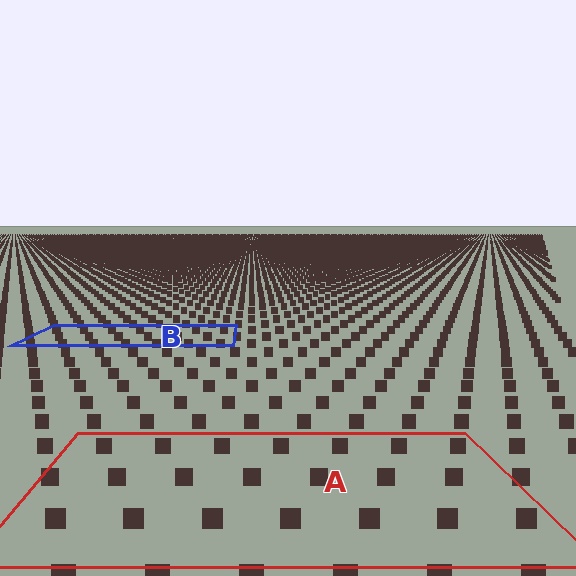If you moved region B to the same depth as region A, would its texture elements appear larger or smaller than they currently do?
They would appear larger. At a closer depth, the same texture elements are projected at a bigger on-screen size.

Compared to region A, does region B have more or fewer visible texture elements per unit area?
Region B has more texture elements per unit area — they are packed more densely because it is farther away.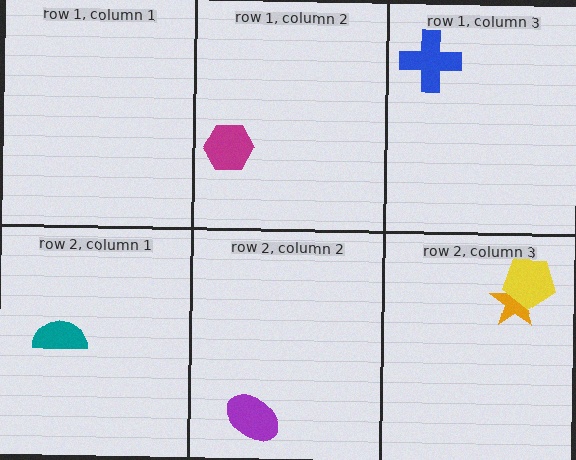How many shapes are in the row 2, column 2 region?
1.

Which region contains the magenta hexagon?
The row 1, column 2 region.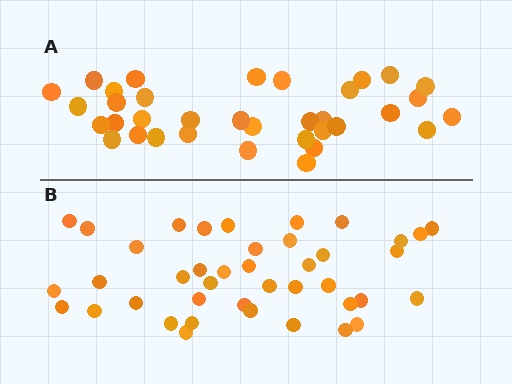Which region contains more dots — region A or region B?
Region B (the bottom region) has more dots.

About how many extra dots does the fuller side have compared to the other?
Region B has about 6 more dots than region A.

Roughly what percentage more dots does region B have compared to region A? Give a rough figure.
About 15% more.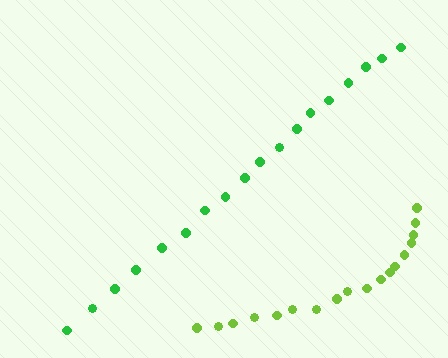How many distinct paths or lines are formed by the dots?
There are 2 distinct paths.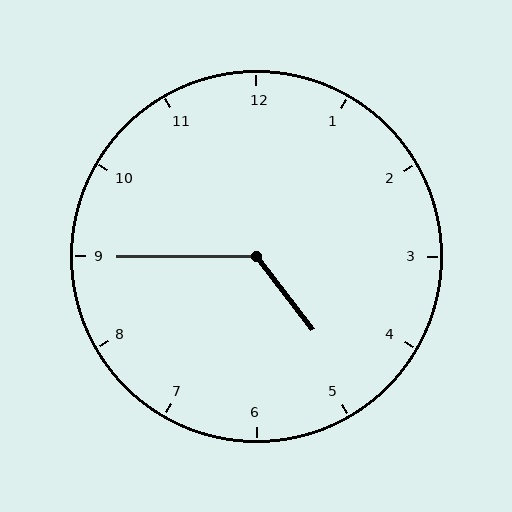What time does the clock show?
4:45.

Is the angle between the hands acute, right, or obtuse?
It is obtuse.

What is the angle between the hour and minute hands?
Approximately 128 degrees.